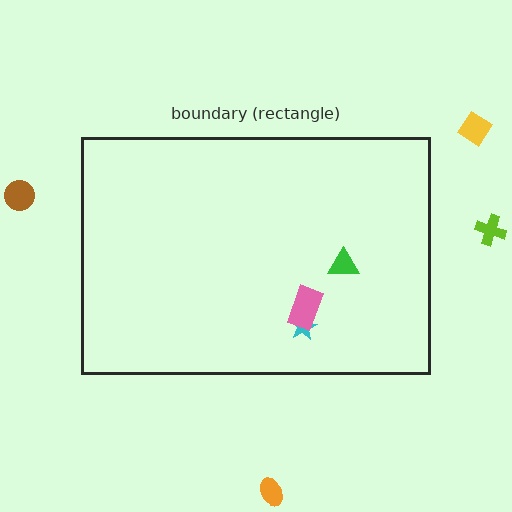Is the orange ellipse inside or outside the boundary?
Outside.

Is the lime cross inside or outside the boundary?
Outside.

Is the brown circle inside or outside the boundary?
Outside.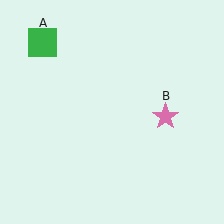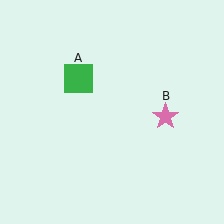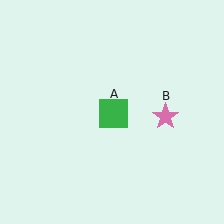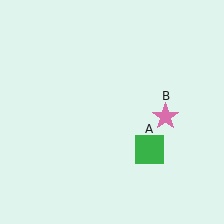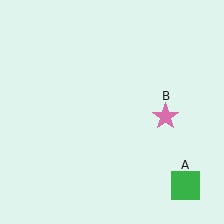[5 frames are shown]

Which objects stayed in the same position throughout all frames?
Pink star (object B) remained stationary.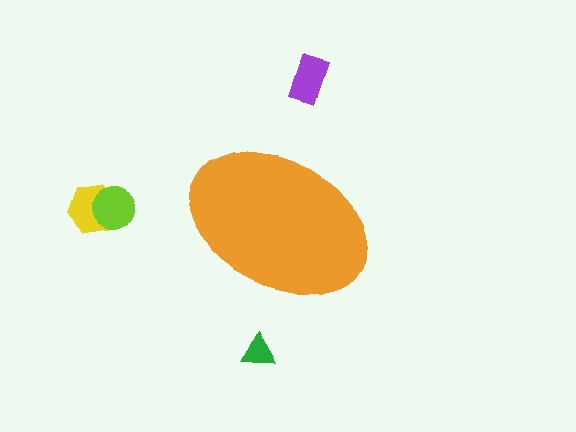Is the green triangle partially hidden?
No, the green triangle is fully visible.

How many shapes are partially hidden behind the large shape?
0 shapes are partially hidden.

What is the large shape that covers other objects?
An orange ellipse.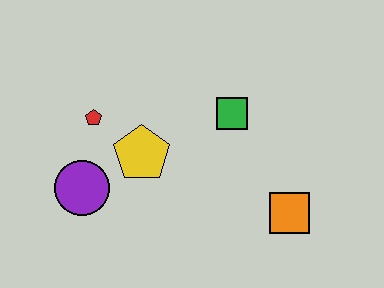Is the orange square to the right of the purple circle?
Yes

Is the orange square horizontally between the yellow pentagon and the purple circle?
No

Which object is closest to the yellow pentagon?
The red pentagon is closest to the yellow pentagon.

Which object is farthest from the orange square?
The red pentagon is farthest from the orange square.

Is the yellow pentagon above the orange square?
Yes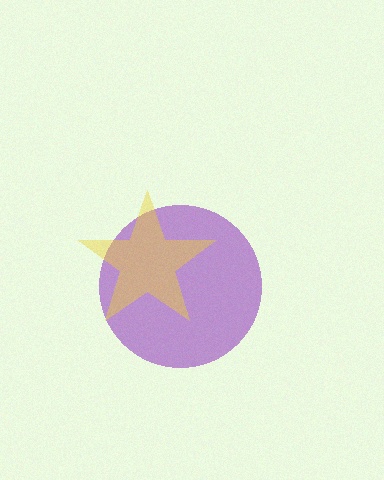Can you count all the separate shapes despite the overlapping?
Yes, there are 2 separate shapes.